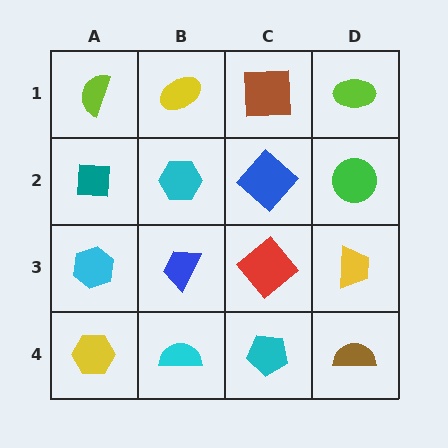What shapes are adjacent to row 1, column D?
A green circle (row 2, column D), a brown square (row 1, column C).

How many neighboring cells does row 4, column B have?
3.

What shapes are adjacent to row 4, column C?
A red diamond (row 3, column C), a cyan semicircle (row 4, column B), a brown semicircle (row 4, column D).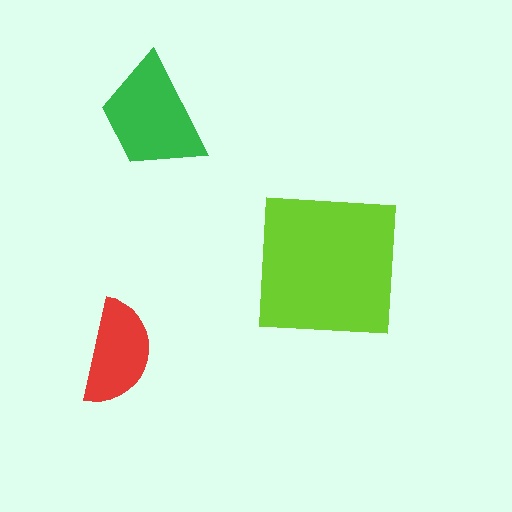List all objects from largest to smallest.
The lime square, the green trapezoid, the red semicircle.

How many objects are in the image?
There are 3 objects in the image.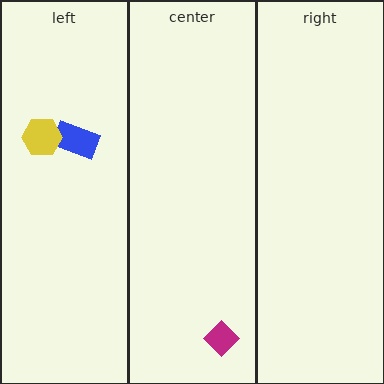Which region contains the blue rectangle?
The left region.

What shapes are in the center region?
The magenta diamond.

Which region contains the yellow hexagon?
The left region.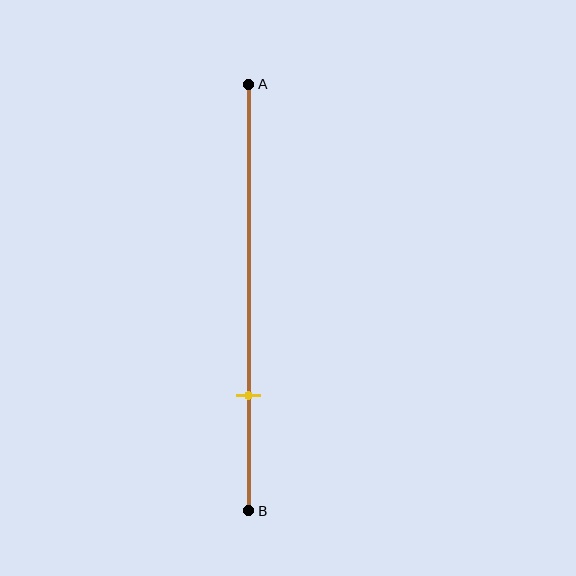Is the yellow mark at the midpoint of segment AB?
No, the mark is at about 75% from A, not at the 50% midpoint.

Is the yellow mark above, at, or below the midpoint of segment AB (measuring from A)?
The yellow mark is below the midpoint of segment AB.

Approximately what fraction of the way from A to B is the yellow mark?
The yellow mark is approximately 75% of the way from A to B.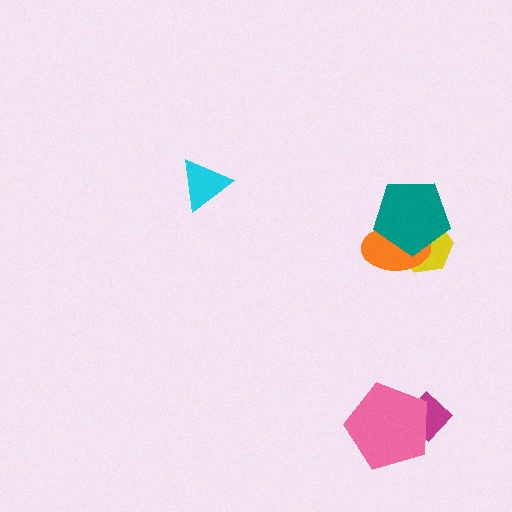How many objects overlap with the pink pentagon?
1 object overlaps with the pink pentagon.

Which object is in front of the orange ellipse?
The teal pentagon is in front of the orange ellipse.